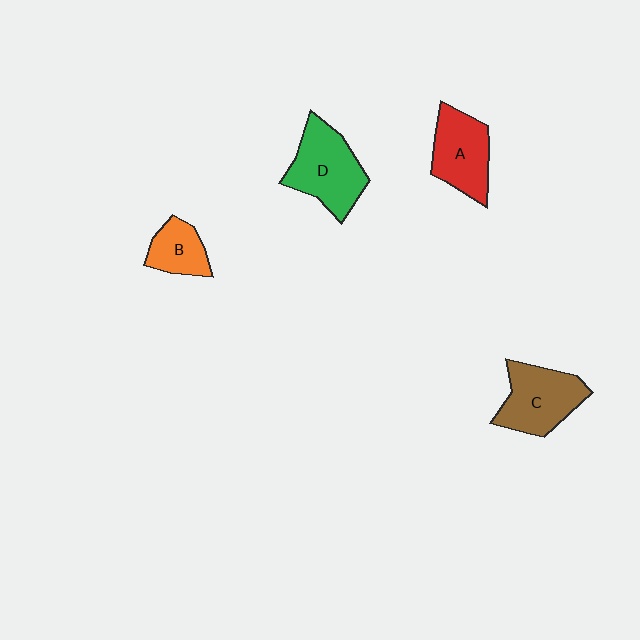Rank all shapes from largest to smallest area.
From largest to smallest: D (green), C (brown), A (red), B (orange).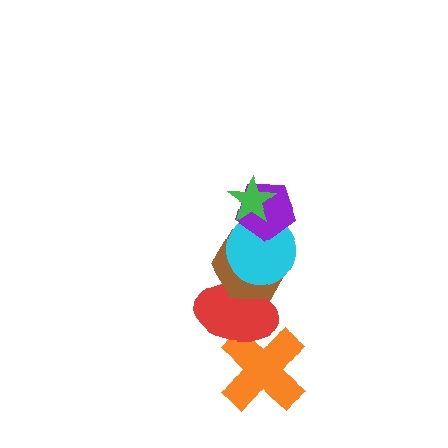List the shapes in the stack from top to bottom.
From top to bottom: the green star, the purple pentagon, the cyan circle, the brown hexagon, the red ellipse, the orange cross.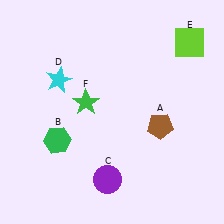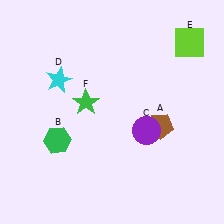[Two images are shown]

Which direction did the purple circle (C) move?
The purple circle (C) moved up.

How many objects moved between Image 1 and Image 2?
1 object moved between the two images.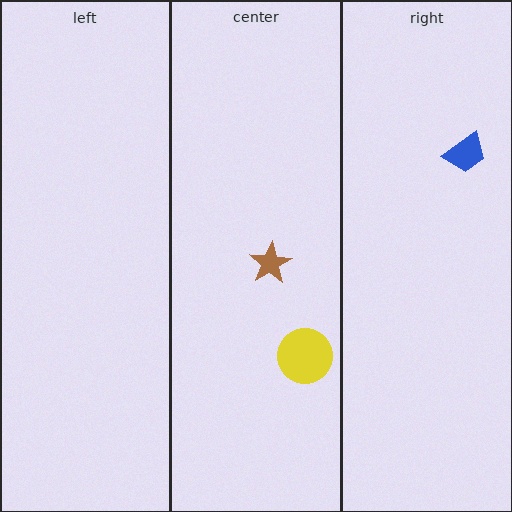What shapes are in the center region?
The brown star, the yellow circle.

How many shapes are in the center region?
2.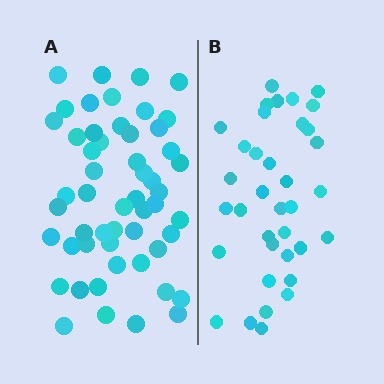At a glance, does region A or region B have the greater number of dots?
Region A (the left region) has more dots.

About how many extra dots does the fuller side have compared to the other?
Region A has approximately 15 more dots than region B.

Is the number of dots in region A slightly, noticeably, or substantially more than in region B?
Region A has substantially more. The ratio is roughly 1.5 to 1.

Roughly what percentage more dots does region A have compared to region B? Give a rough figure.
About 45% more.